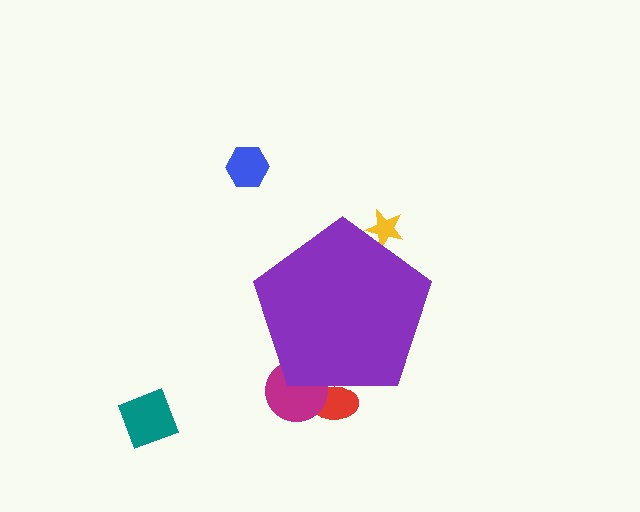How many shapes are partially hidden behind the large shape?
3 shapes are partially hidden.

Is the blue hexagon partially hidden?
No, the blue hexagon is fully visible.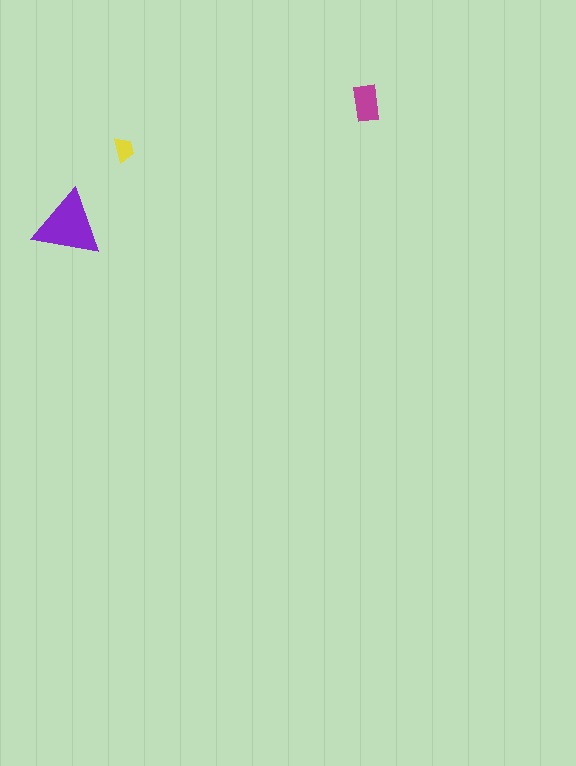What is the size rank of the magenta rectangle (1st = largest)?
2nd.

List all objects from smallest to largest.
The yellow trapezoid, the magenta rectangle, the purple triangle.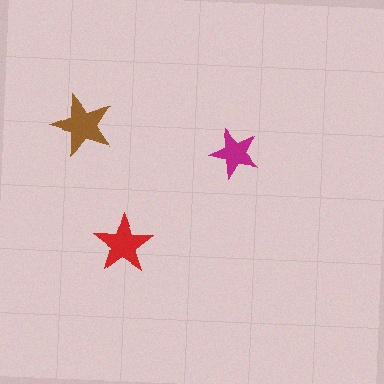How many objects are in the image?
There are 3 objects in the image.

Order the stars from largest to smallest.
the brown one, the red one, the magenta one.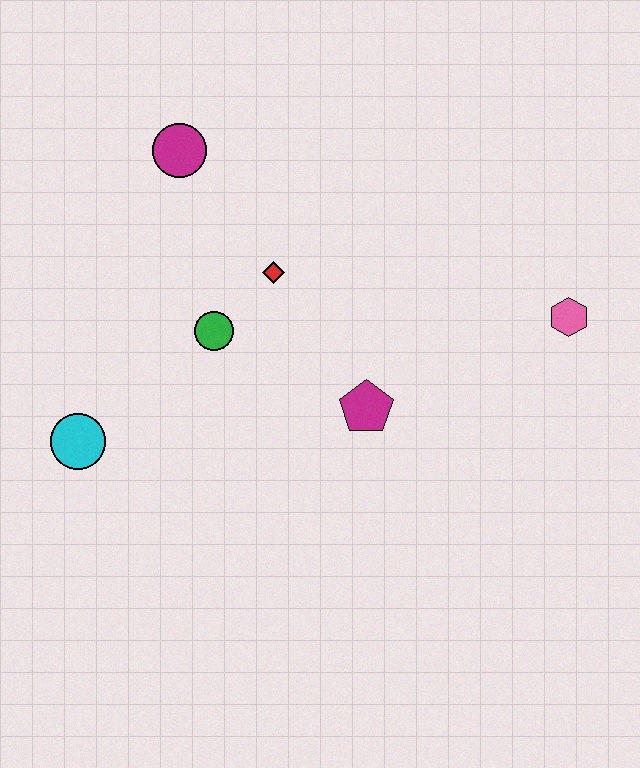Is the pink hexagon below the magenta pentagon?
No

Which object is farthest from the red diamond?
The pink hexagon is farthest from the red diamond.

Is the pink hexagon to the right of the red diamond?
Yes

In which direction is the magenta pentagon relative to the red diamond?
The magenta pentagon is below the red diamond.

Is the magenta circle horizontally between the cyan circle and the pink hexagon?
Yes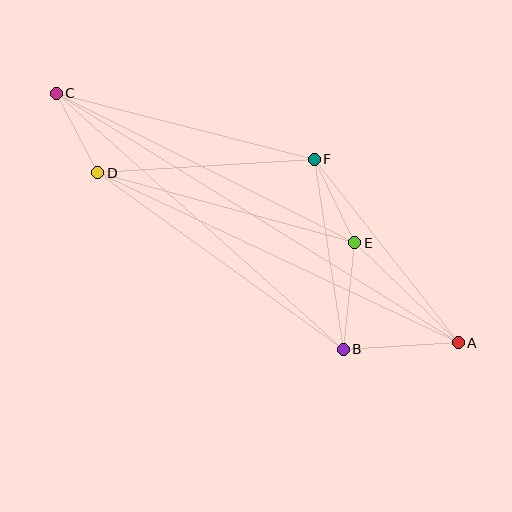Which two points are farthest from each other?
Points A and C are farthest from each other.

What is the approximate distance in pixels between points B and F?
The distance between B and F is approximately 192 pixels.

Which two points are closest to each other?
Points C and D are closest to each other.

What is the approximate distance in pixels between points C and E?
The distance between C and E is approximately 334 pixels.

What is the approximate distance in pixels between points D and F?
The distance between D and F is approximately 217 pixels.